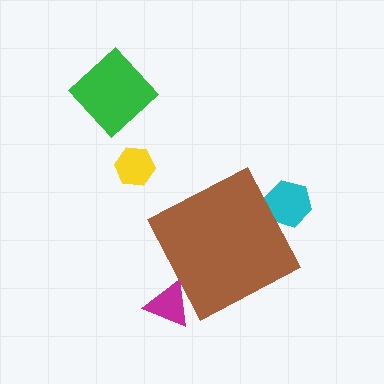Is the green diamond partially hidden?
No, the green diamond is fully visible.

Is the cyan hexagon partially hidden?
Yes, the cyan hexagon is partially hidden behind the brown diamond.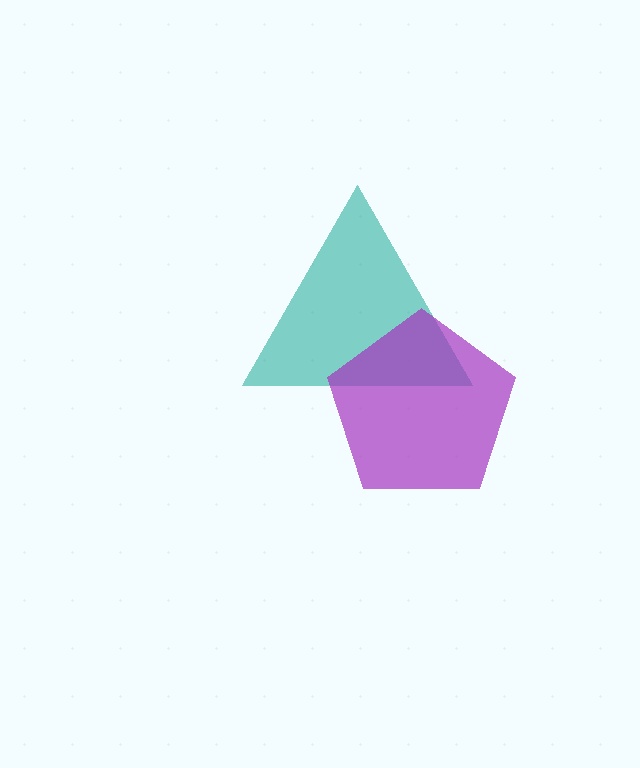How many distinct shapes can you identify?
There are 2 distinct shapes: a teal triangle, a purple pentagon.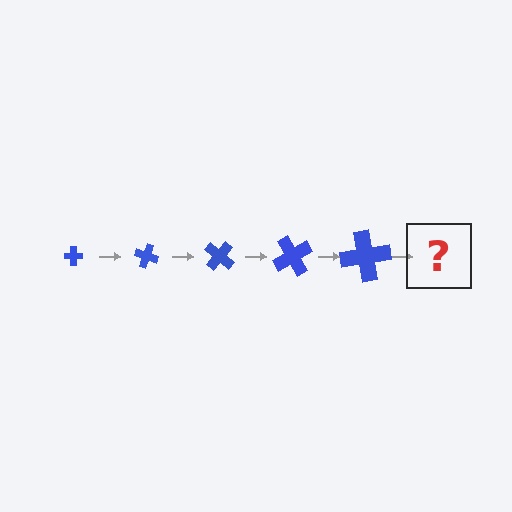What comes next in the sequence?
The next element should be a cross, larger than the previous one and rotated 100 degrees from the start.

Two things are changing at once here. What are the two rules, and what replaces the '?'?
The two rules are that the cross grows larger each step and it rotates 20 degrees each step. The '?' should be a cross, larger than the previous one and rotated 100 degrees from the start.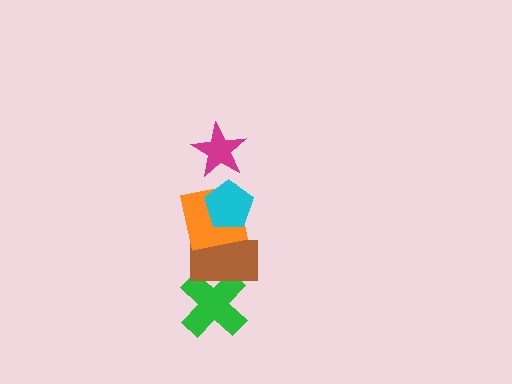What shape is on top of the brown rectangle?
The orange square is on top of the brown rectangle.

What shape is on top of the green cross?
The brown rectangle is on top of the green cross.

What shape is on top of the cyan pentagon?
The magenta star is on top of the cyan pentagon.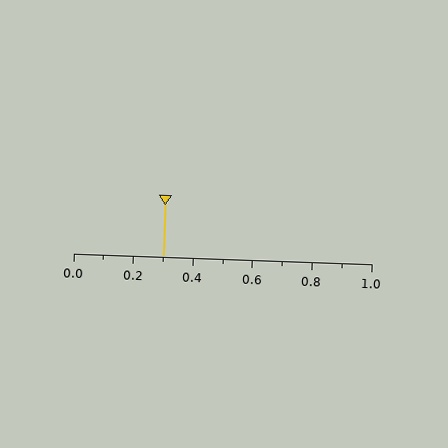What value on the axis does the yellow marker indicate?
The marker indicates approximately 0.3.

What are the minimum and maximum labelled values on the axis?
The axis runs from 0.0 to 1.0.